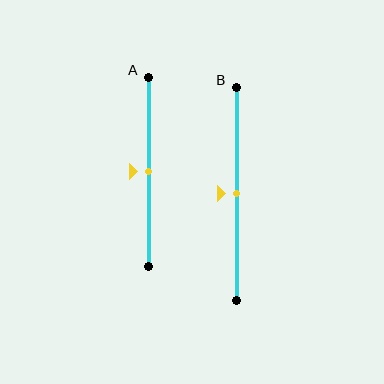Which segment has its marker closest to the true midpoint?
Segment A has its marker closest to the true midpoint.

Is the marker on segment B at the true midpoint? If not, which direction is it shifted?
Yes, the marker on segment B is at the true midpoint.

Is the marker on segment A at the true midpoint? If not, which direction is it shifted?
Yes, the marker on segment A is at the true midpoint.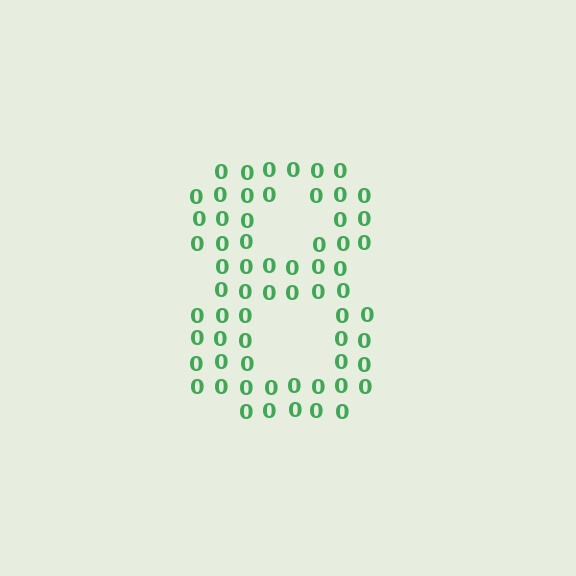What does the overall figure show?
The overall figure shows the digit 8.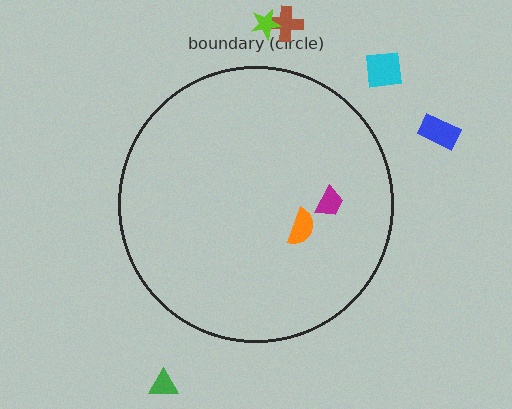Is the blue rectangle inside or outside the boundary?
Outside.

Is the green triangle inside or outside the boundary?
Outside.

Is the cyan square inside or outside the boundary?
Outside.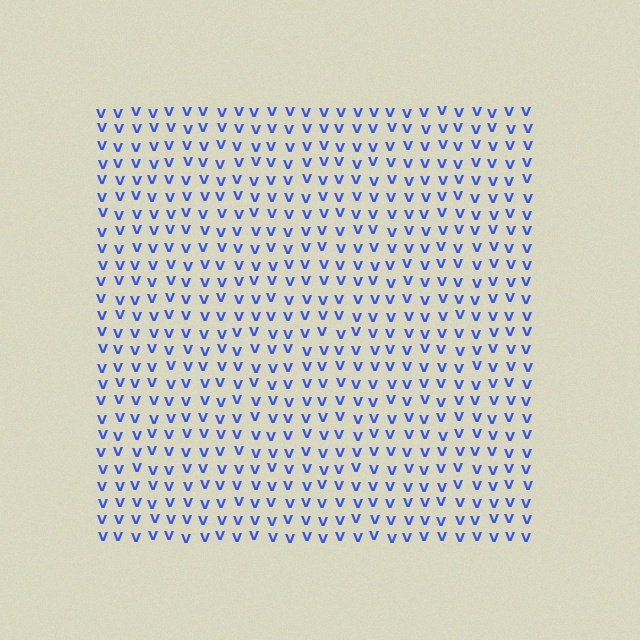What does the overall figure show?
The overall figure shows a square.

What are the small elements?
The small elements are letter V's.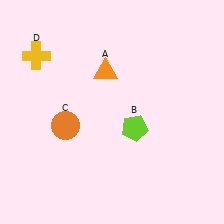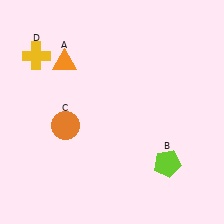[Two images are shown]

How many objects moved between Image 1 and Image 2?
2 objects moved between the two images.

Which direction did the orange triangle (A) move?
The orange triangle (A) moved left.